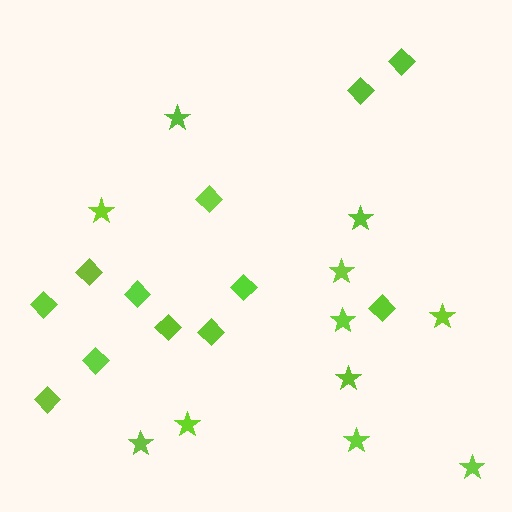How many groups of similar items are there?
There are 2 groups: one group of diamonds (12) and one group of stars (11).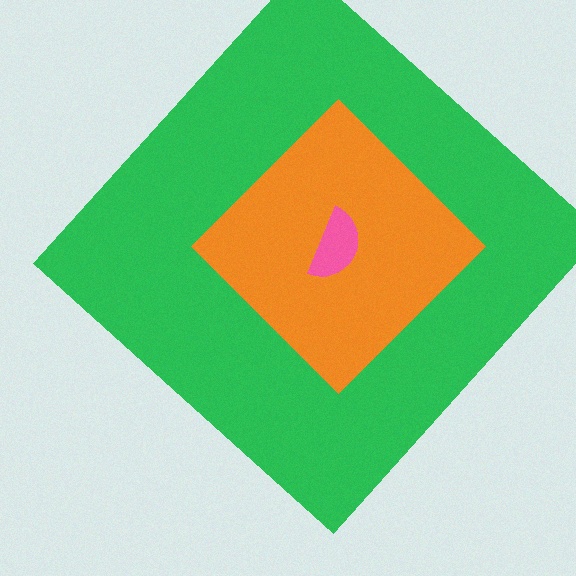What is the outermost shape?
The green diamond.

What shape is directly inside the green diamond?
The orange diamond.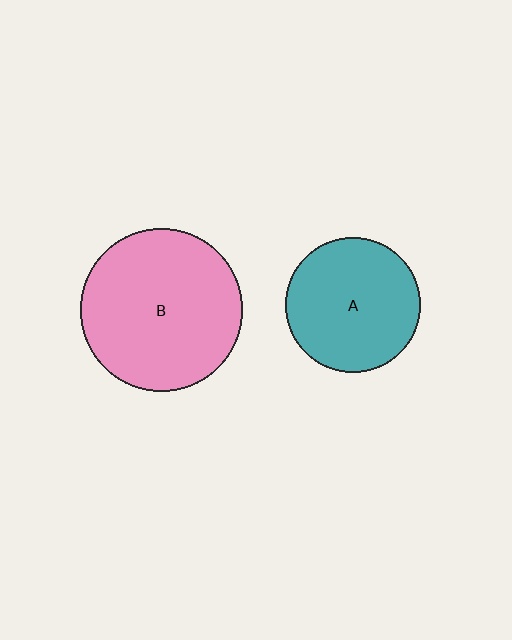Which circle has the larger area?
Circle B (pink).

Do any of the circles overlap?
No, none of the circles overlap.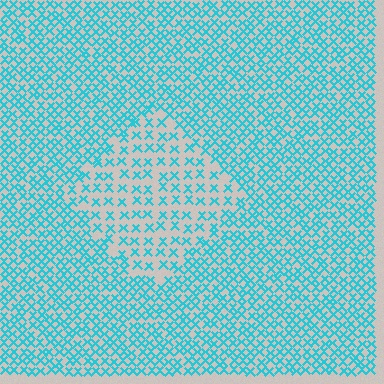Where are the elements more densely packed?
The elements are more densely packed outside the diamond boundary.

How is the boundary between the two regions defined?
The boundary is defined by a change in element density (approximately 2.0x ratio). All elements are the same color, size, and shape.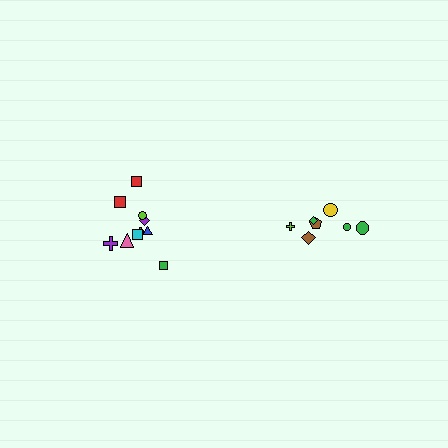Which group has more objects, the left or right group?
The left group.